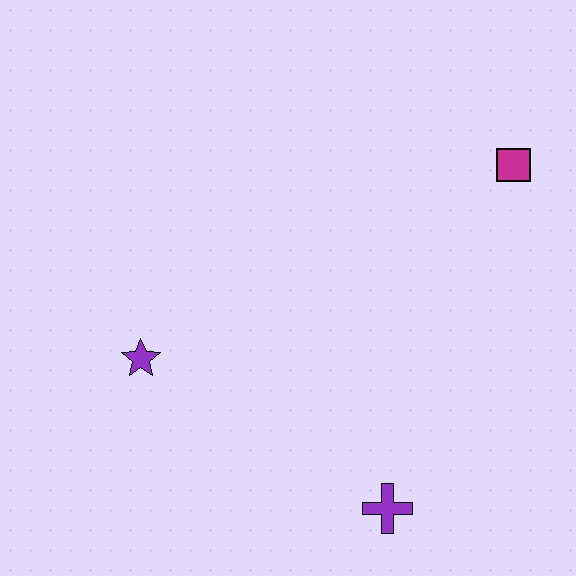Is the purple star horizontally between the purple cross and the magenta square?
No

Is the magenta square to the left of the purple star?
No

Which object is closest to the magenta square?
The purple cross is closest to the magenta square.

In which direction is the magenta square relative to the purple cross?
The magenta square is above the purple cross.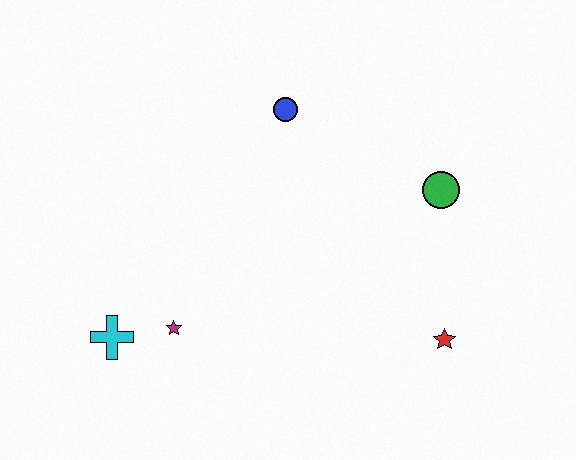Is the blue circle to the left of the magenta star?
No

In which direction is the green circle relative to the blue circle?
The green circle is to the right of the blue circle.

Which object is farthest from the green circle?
The cyan cross is farthest from the green circle.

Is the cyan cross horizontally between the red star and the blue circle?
No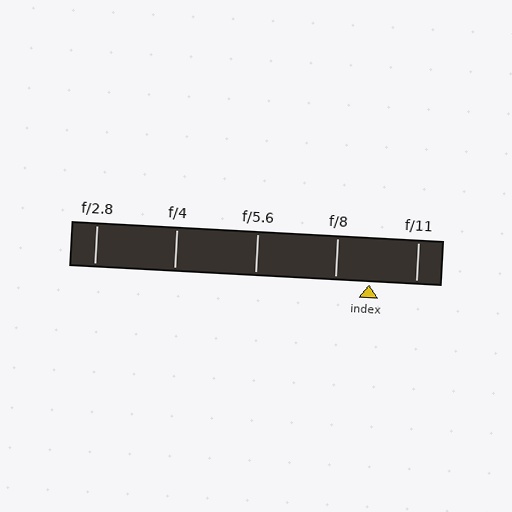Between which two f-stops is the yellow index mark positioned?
The index mark is between f/8 and f/11.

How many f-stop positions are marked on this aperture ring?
There are 5 f-stop positions marked.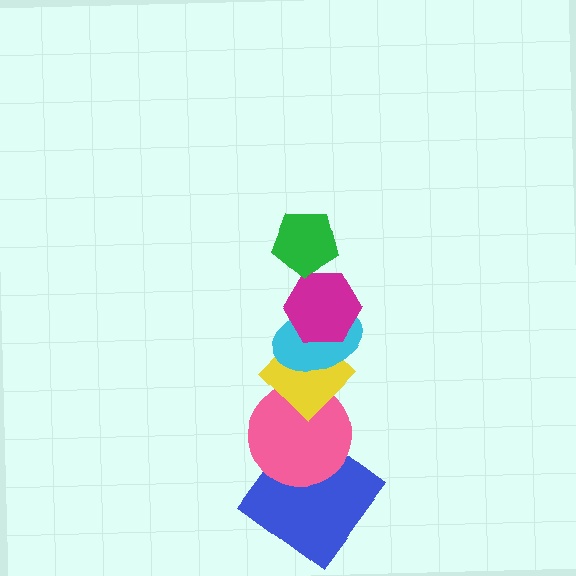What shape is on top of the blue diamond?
The pink circle is on top of the blue diamond.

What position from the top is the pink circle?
The pink circle is 5th from the top.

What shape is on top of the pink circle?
The yellow diamond is on top of the pink circle.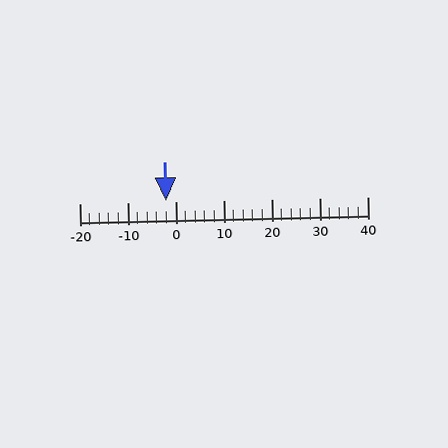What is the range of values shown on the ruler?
The ruler shows values from -20 to 40.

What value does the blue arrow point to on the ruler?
The blue arrow points to approximately -2.